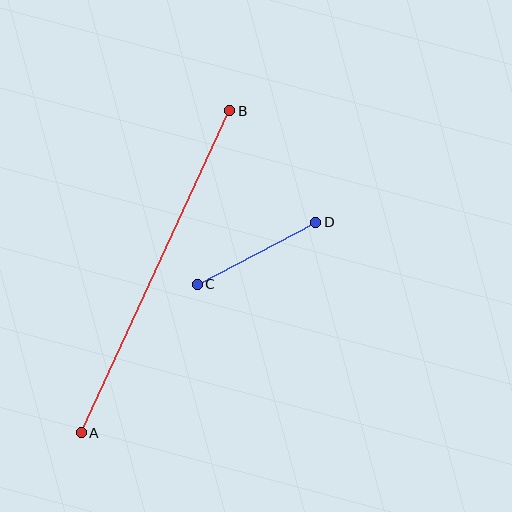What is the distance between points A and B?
The distance is approximately 355 pixels.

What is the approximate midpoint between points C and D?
The midpoint is at approximately (257, 253) pixels.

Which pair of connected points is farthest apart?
Points A and B are farthest apart.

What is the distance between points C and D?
The distance is approximately 133 pixels.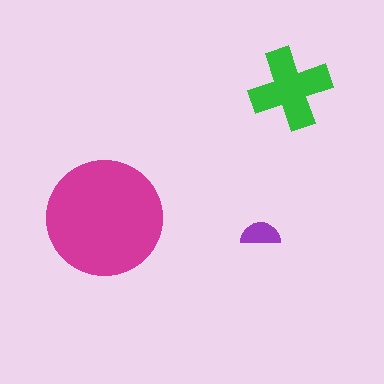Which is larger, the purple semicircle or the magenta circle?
The magenta circle.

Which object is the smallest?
The purple semicircle.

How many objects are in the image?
There are 3 objects in the image.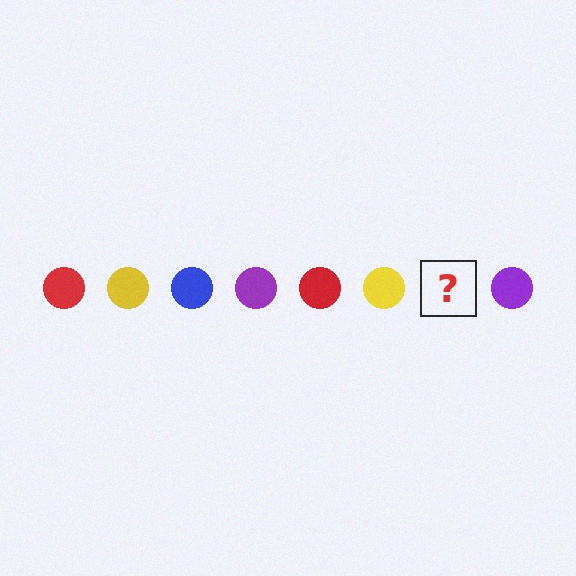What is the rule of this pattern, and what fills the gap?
The rule is that the pattern cycles through red, yellow, blue, purple circles. The gap should be filled with a blue circle.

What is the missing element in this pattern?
The missing element is a blue circle.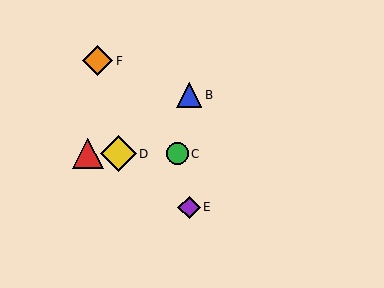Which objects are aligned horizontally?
Objects A, C, D are aligned horizontally.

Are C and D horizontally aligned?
Yes, both are at y≈154.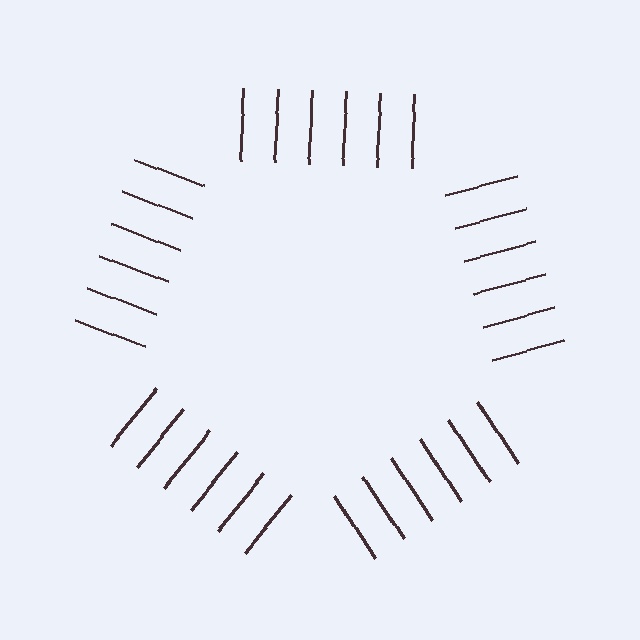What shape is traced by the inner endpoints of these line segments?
An illusory pentagon — the line segments terminate on its edges but no continuous stroke is drawn.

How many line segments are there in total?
30 — 6 along each of the 5 edges.